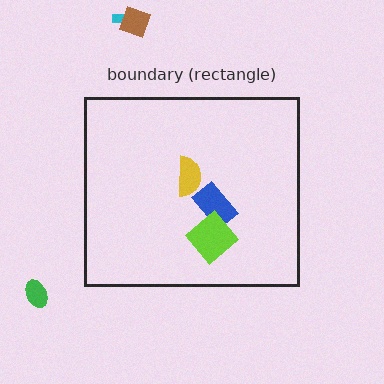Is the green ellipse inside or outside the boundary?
Outside.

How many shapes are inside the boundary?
3 inside, 3 outside.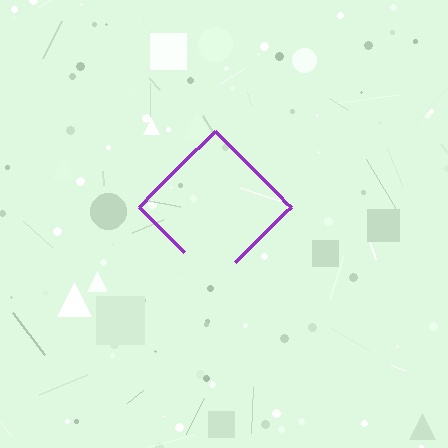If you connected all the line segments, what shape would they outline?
They would outline a diamond.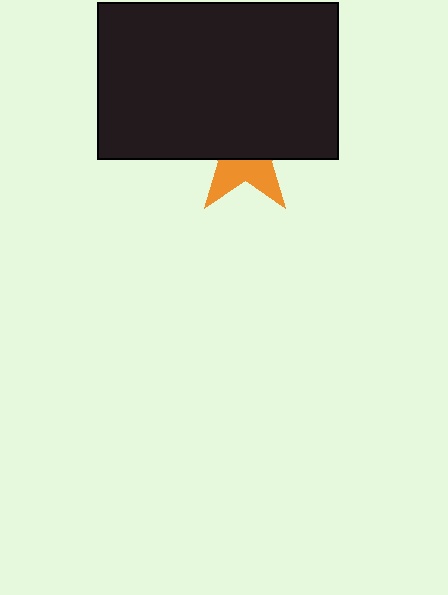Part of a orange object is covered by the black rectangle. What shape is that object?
It is a star.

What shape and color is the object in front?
The object in front is a black rectangle.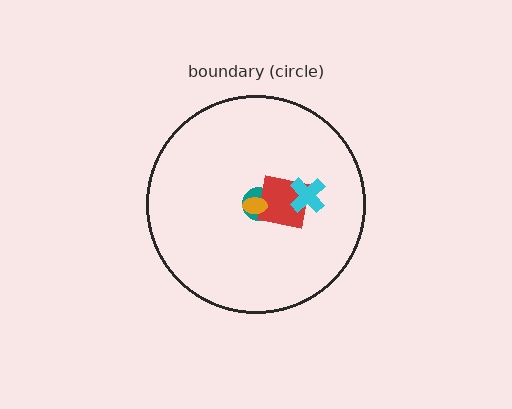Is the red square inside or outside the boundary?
Inside.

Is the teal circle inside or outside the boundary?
Inside.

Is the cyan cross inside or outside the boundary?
Inside.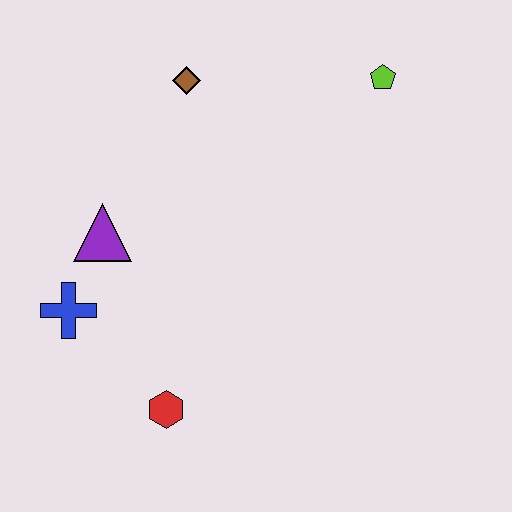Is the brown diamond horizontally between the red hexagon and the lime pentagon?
Yes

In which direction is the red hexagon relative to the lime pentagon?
The red hexagon is below the lime pentagon.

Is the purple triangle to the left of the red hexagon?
Yes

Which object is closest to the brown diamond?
The purple triangle is closest to the brown diamond.